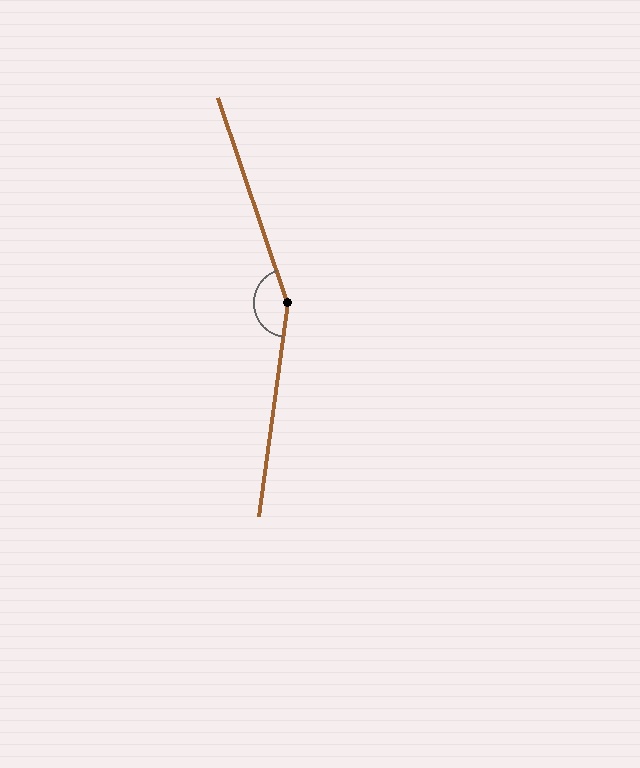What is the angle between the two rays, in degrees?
Approximately 154 degrees.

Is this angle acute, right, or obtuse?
It is obtuse.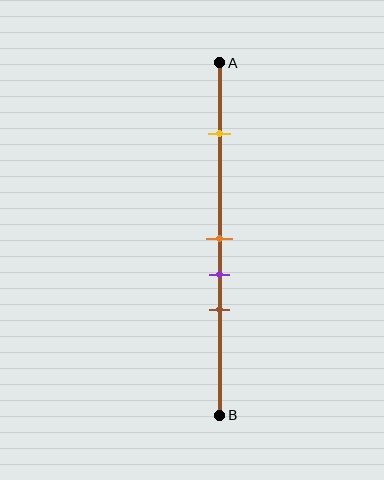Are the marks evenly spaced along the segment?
No, the marks are not evenly spaced.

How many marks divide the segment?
There are 4 marks dividing the segment.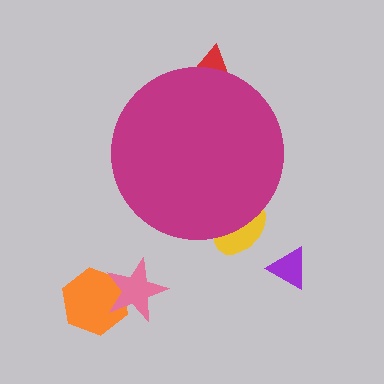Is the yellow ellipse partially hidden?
Yes, the yellow ellipse is partially hidden behind the magenta circle.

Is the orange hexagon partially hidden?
No, the orange hexagon is fully visible.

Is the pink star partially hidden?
No, the pink star is fully visible.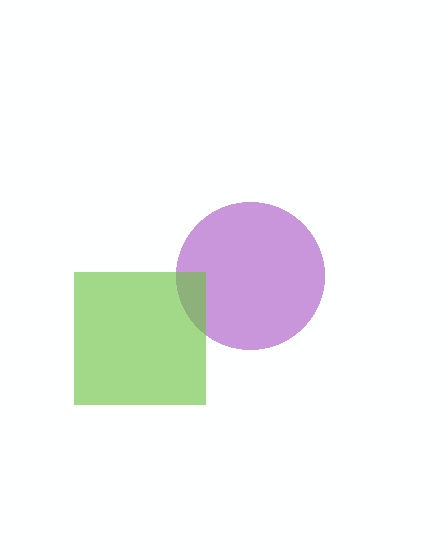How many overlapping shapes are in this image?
There are 2 overlapping shapes in the image.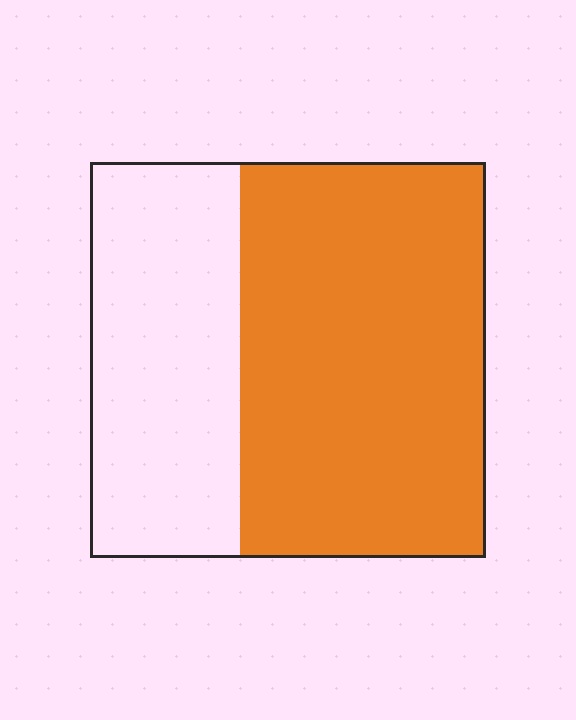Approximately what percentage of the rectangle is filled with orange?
Approximately 60%.